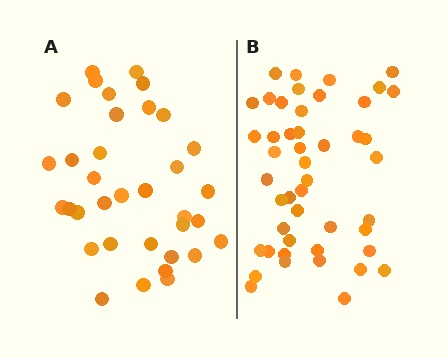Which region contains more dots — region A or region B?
Region B (the right region) has more dots.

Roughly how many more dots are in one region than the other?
Region B has roughly 12 or so more dots than region A.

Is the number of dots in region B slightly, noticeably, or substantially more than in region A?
Region B has noticeably more, but not dramatically so. The ratio is roughly 1.3 to 1.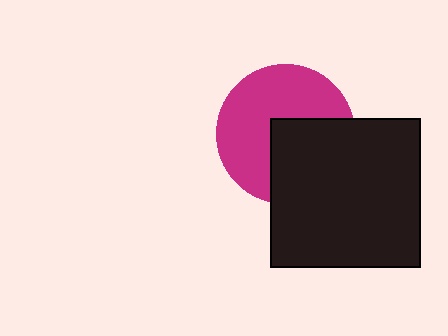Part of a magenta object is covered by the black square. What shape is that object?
It is a circle.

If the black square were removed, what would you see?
You would see the complete magenta circle.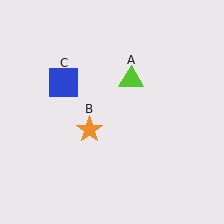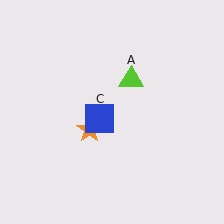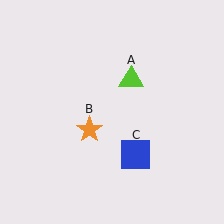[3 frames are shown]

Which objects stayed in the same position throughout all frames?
Lime triangle (object A) and orange star (object B) remained stationary.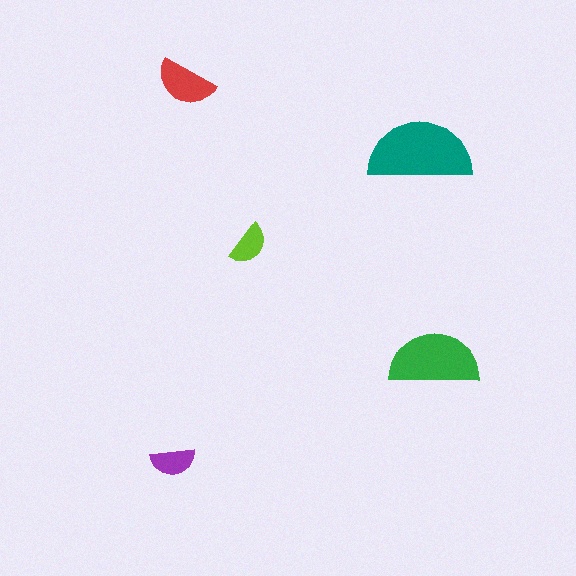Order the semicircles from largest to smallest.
the teal one, the green one, the red one, the purple one, the lime one.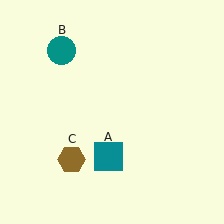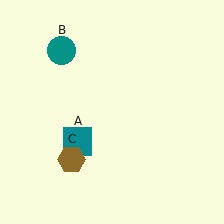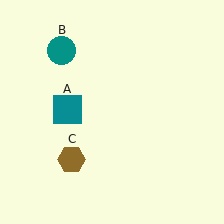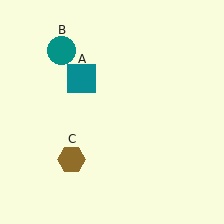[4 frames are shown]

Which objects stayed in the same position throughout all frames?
Teal circle (object B) and brown hexagon (object C) remained stationary.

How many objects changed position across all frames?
1 object changed position: teal square (object A).